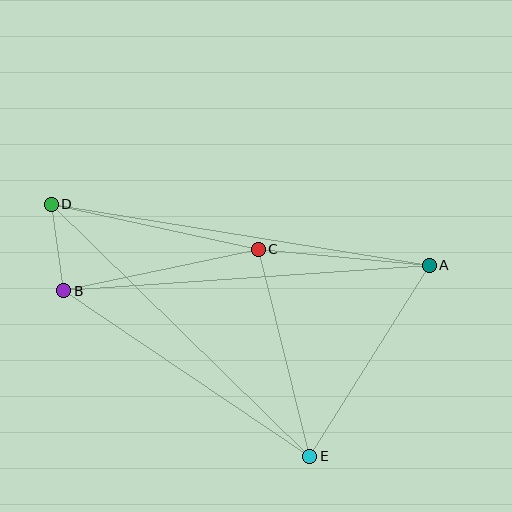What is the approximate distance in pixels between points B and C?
The distance between B and C is approximately 199 pixels.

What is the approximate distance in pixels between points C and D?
The distance between C and D is approximately 212 pixels.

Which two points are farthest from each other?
Points A and D are farthest from each other.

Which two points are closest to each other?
Points B and D are closest to each other.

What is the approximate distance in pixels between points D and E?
The distance between D and E is approximately 361 pixels.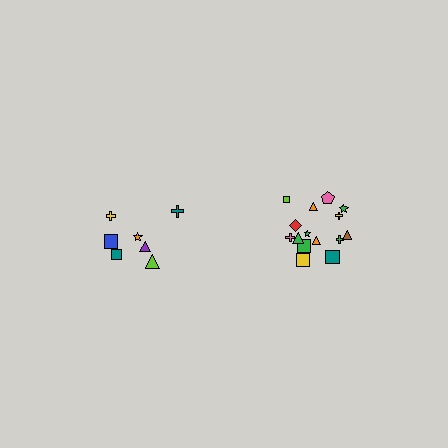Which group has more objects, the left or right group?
The right group.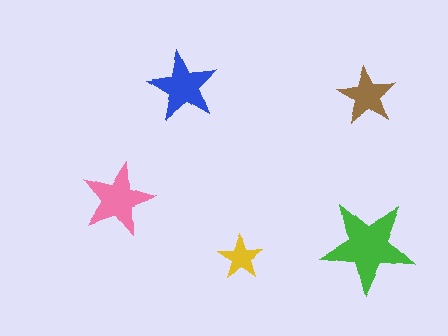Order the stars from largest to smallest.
the green one, the pink one, the blue one, the brown one, the yellow one.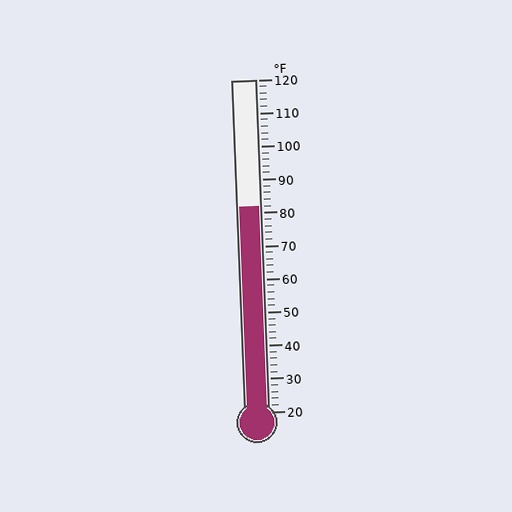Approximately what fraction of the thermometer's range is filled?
The thermometer is filled to approximately 60% of its range.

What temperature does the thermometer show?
The thermometer shows approximately 82°F.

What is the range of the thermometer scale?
The thermometer scale ranges from 20°F to 120°F.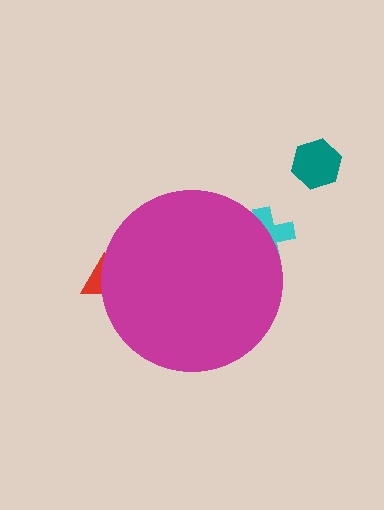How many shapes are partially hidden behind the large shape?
2 shapes are partially hidden.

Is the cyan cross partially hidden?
Yes, the cyan cross is partially hidden behind the magenta circle.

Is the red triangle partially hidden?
Yes, the red triangle is partially hidden behind the magenta circle.